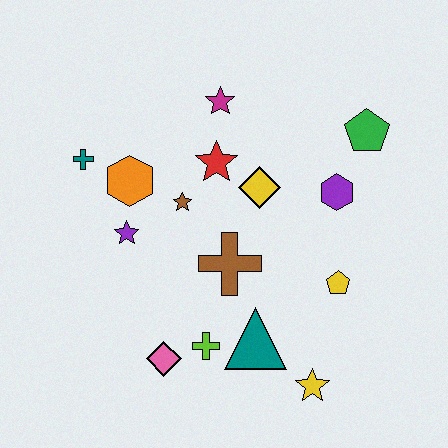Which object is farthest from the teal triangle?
The teal cross is farthest from the teal triangle.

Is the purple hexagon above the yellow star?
Yes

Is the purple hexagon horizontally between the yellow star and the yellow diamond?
No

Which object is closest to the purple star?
The orange hexagon is closest to the purple star.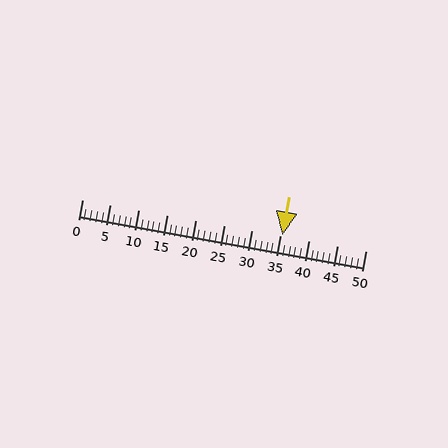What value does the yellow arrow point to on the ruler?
The yellow arrow points to approximately 35.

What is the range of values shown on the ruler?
The ruler shows values from 0 to 50.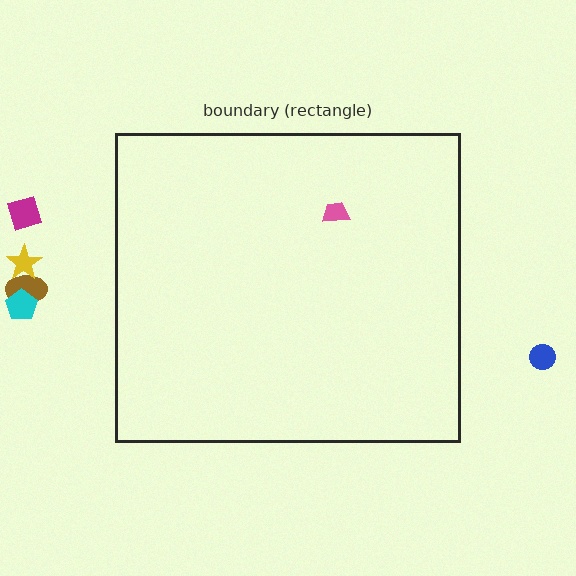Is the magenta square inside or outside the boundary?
Outside.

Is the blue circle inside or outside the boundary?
Outside.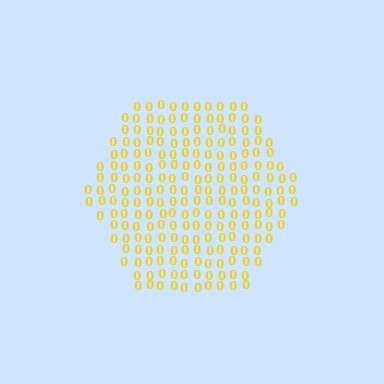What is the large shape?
The large shape is a hexagon.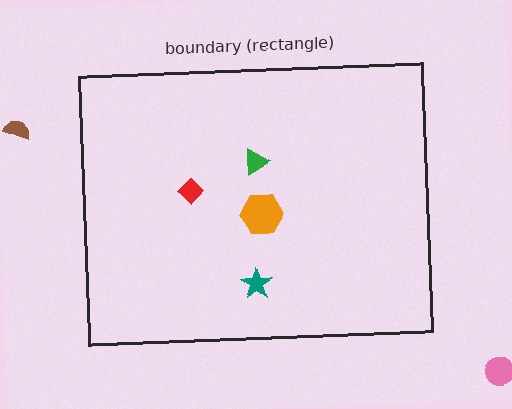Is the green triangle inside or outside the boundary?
Inside.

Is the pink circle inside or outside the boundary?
Outside.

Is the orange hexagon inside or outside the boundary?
Inside.